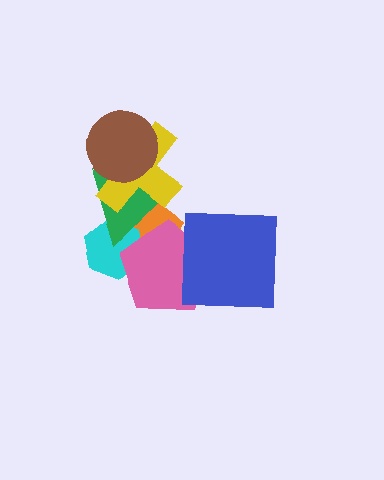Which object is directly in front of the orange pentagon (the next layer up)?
The cyan hexagon is directly in front of the orange pentagon.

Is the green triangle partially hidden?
Yes, it is partially covered by another shape.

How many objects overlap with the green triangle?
5 objects overlap with the green triangle.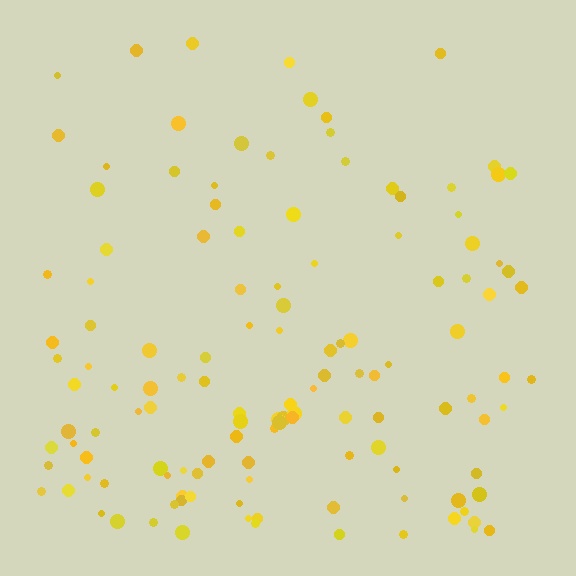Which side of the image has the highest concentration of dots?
The bottom.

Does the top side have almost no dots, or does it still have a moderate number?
Still a moderate number, just noticeably fewer than the bottom.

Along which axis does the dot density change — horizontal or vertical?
Vertical.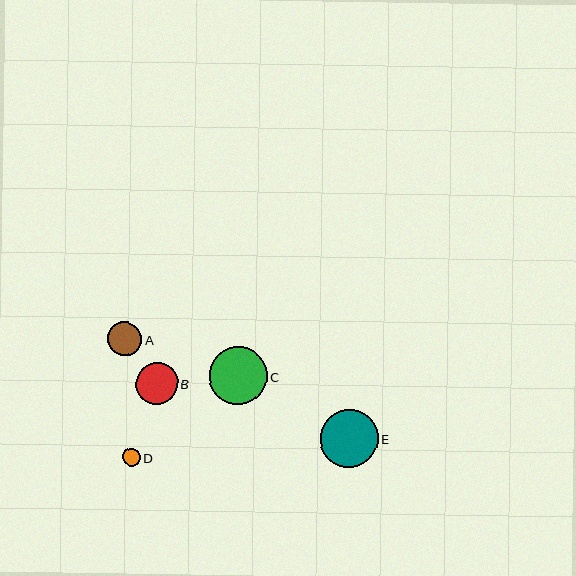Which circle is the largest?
Circle C is the largest with a size of approximately 58 pixels.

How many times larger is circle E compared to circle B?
Circle E is approximately 1.3 times the size of circle B.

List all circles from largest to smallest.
From largest to smallest: C, E, B, A, D.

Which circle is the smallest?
Circle D is the smallest with a size of approximately 18 pixels.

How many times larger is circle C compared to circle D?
Circle C is approximately 3.2 times the size of circle D.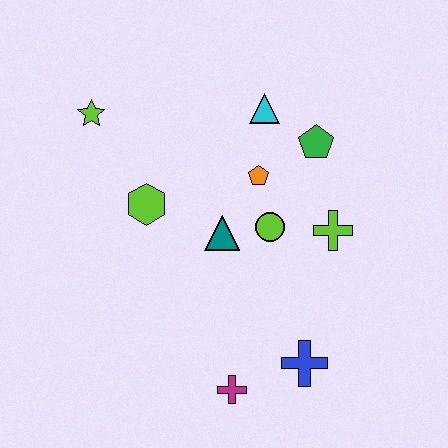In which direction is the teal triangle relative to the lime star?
The teal triangle is to the right of the lime star.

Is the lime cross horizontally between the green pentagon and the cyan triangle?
No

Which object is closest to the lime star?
The lime hexagon is closest to the lime star.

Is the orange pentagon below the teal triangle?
No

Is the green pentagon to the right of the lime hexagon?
Yes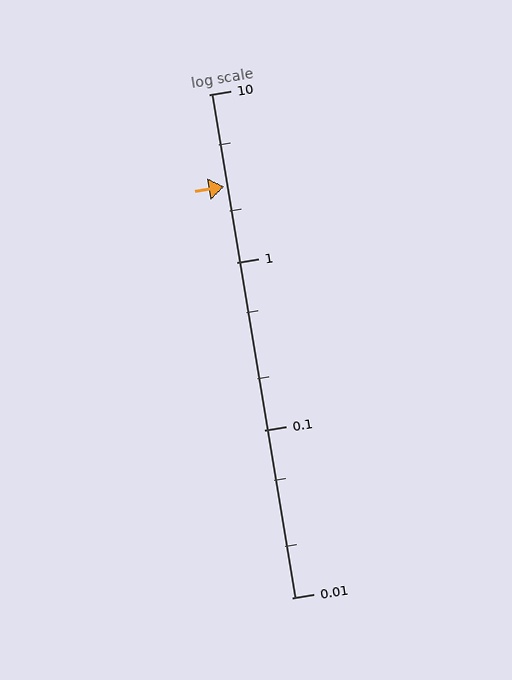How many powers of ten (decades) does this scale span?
The scale spans 3 decades, from 0.01 to 10.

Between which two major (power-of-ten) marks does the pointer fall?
The pointer is between 1 and 10.